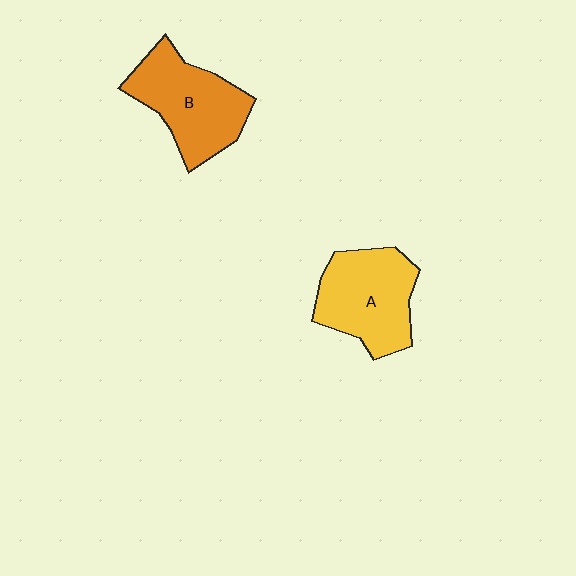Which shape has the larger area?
Shape B (orange).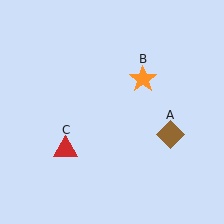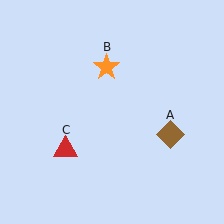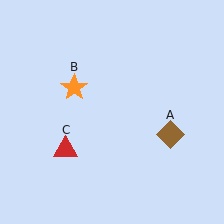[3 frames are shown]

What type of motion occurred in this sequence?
The orange star (object B) rotated counterclockwise around the center of the scene.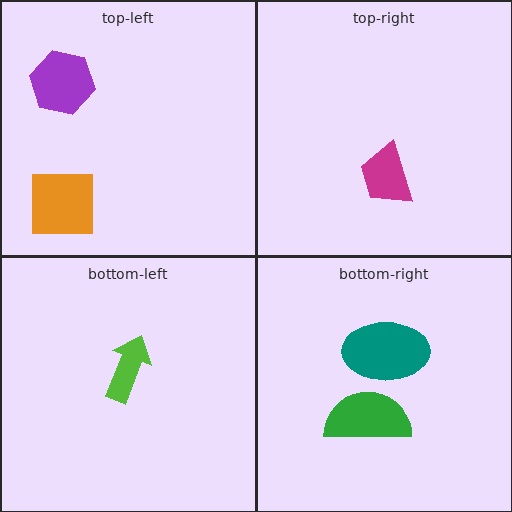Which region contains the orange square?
The top-left region.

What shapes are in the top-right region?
The magenta trapezoid.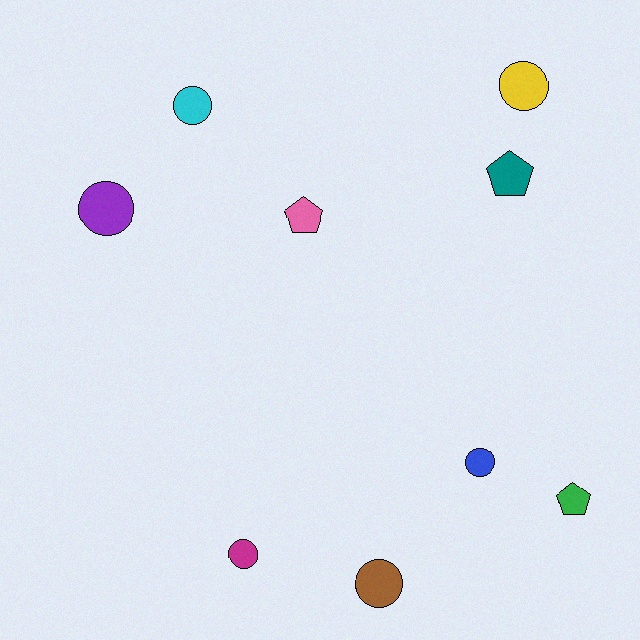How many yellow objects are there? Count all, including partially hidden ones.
There is 1 yellow object.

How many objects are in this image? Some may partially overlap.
There are 9 objects.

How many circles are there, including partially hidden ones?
There are 6 circles.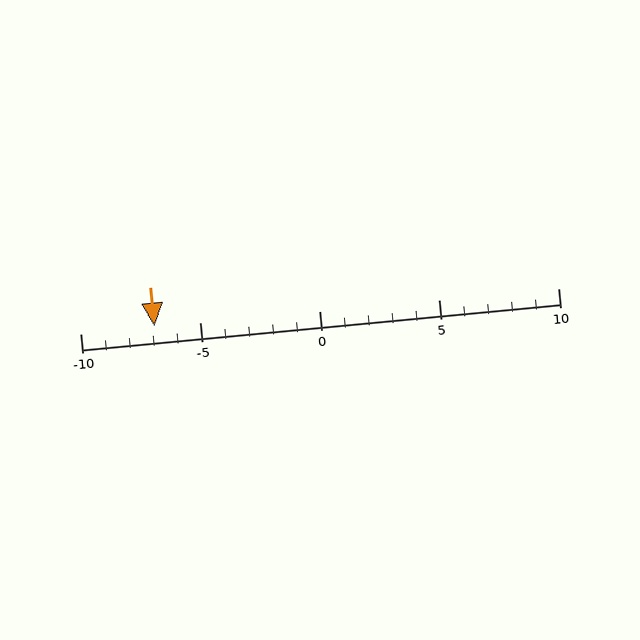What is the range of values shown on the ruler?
The ruler shows values from -10 to 10.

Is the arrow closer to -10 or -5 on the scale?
The arrow is closer to -5.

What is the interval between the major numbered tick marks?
The major tick marks are spaced 5 units apart.